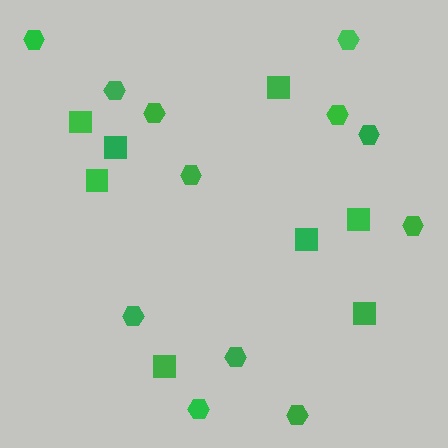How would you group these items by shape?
There are 2 groups: one group of squares (8) and one group of hexagons (12).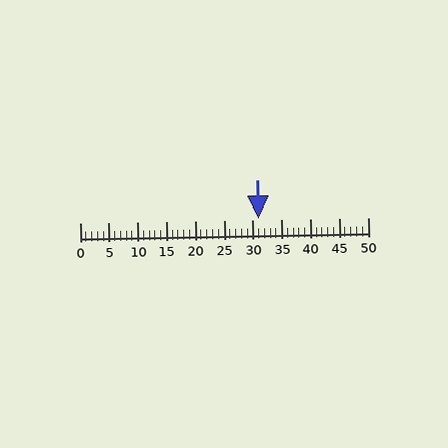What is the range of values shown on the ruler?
The ruler shows values from 0 to 50.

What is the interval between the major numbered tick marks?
The major tick marks are spaced 5 units apart.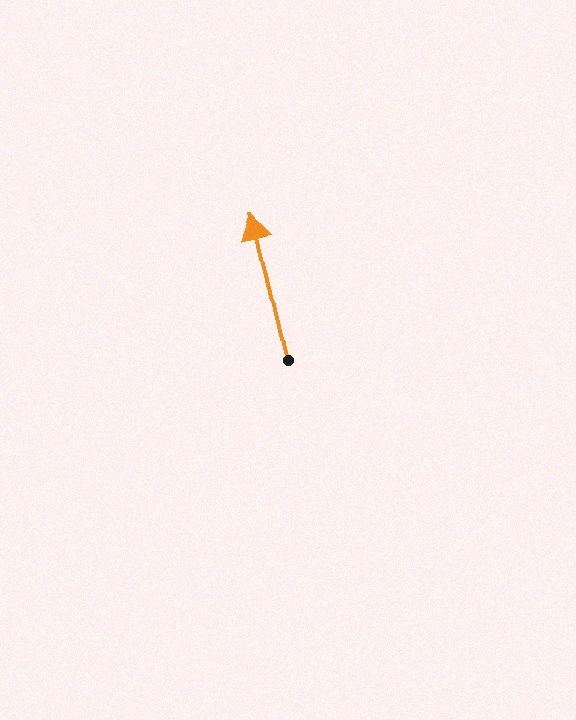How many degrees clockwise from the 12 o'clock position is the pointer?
Approximately 347 degrees.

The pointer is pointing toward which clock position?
Roughly 12 o'clock.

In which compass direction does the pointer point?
North.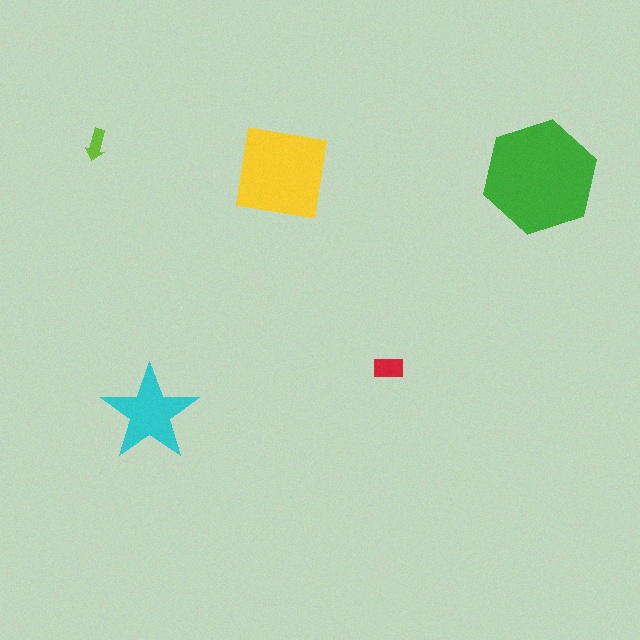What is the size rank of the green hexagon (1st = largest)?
1st.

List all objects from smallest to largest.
The lime arrow, the red rectangle, the cyan star, the yellow square, the green hexagon.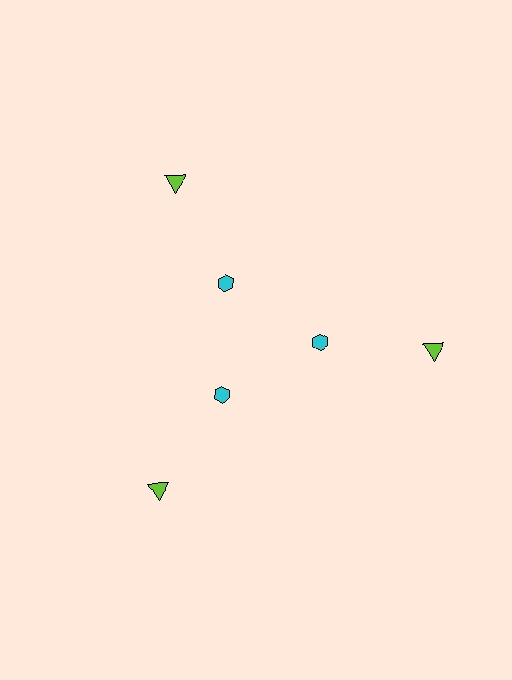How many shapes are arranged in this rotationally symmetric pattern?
There are 6 shapes, arranged in 3 groups of 2.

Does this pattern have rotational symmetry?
Yes, this pattern has 3-fold rotational symmetry. It looks the same after rotating 120 degrees around the center.